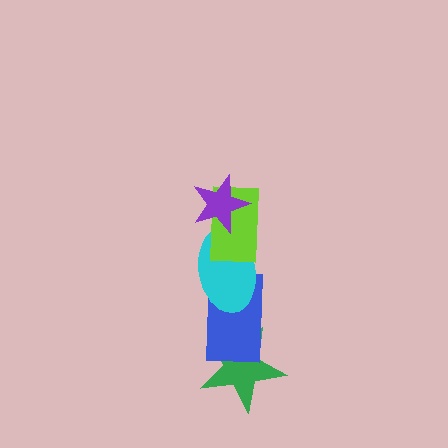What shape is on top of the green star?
The blue rectangle is on top of the green star.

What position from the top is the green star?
The green star is 5th from the top.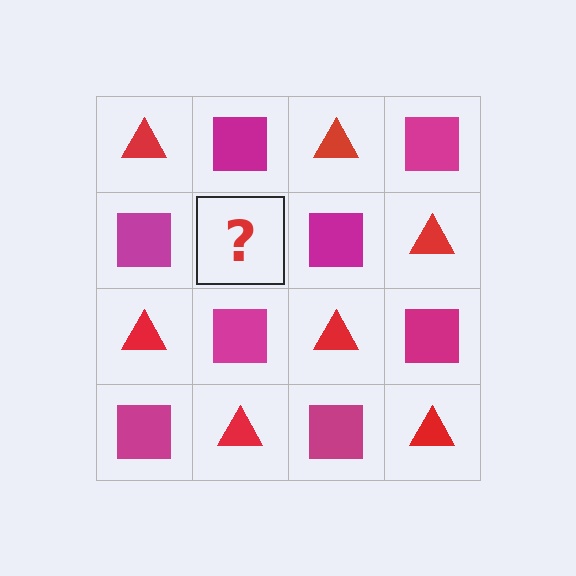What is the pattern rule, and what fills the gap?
The rule is that it alternates red triangle and magenta square in a checkerboard pattern. The gap should be filled with a red triangle.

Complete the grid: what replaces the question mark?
The question mark should be replaced with a red triangle.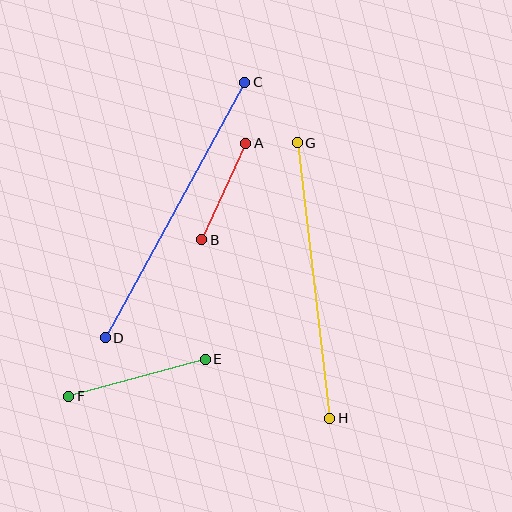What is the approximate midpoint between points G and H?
The midpoint is at approximately (313, 281) pixels.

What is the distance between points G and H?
The distance is approximately 278 pixels.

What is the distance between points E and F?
The distance is approximately 141 pixels.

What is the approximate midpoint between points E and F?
The midpoint is at approximately (137, 378) pixels.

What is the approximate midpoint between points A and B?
The midpoint is at approximately (224, 191) pixels.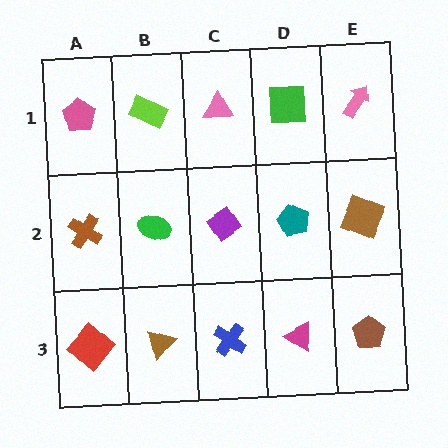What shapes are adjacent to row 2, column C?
A pink triangle (row 1, column C), a blue cross (row 3, column C), a green ellipse (row 2, column B), a teal pentagon (row 2, column D).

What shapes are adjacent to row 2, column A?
A pink pentagon (row 1, column A), a red diamond (row 3, column A), a green ellipse (row 2, column B).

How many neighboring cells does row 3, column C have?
3.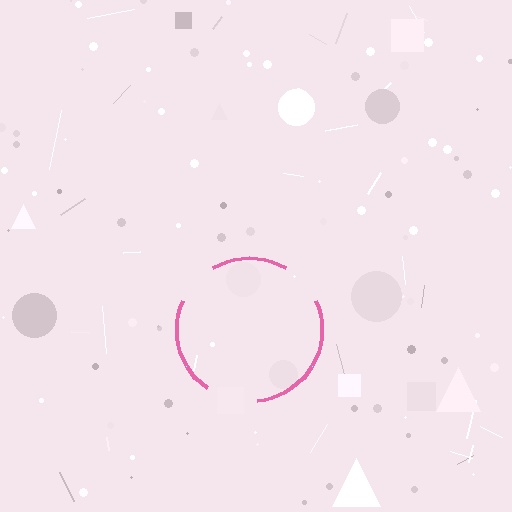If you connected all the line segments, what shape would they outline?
They would outline a circle.